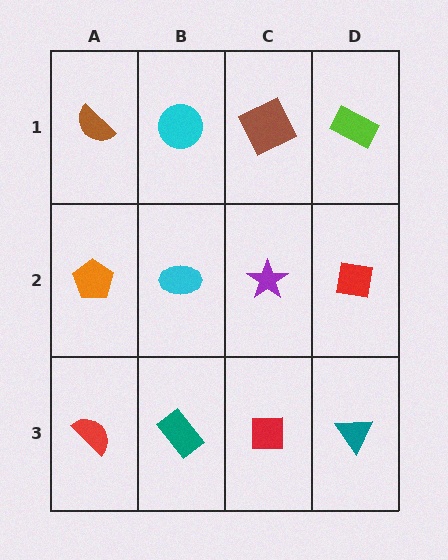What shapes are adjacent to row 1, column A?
An orange pentagon (row 2, column A), a cyan circle (row 1, column B).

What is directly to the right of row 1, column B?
A brown square.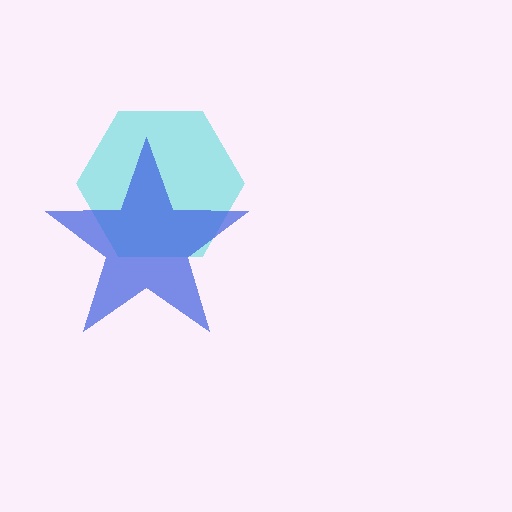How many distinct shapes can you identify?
There are 2 distinct shapes: a cyan hexagon, a blue star.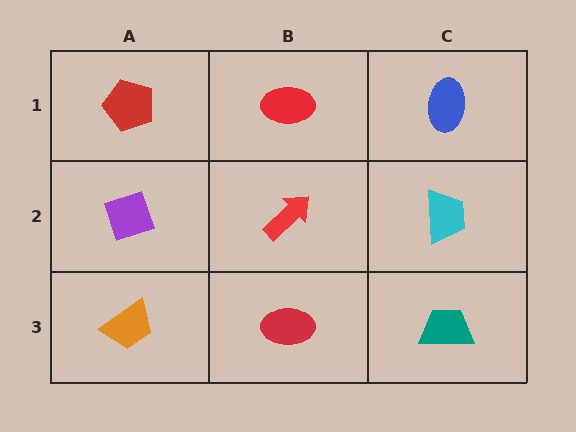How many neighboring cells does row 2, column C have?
3.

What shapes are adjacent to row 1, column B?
A red arrow (row 2, column B), a red pentagon (row 1, column A), a blue ellipse (row 1, column C).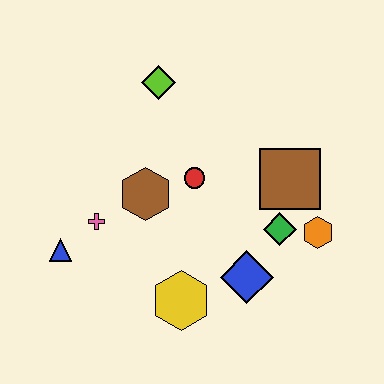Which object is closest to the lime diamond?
The red circle is closest to the lime diamond.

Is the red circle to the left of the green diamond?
Yes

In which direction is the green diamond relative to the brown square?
The green diamond is below the brown square.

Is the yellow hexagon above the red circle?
No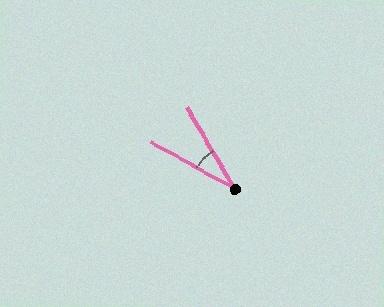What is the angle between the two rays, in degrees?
Approximately 31 degrees.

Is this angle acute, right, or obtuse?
It is acute.